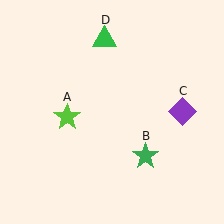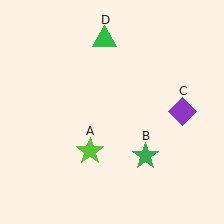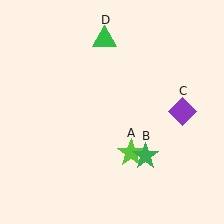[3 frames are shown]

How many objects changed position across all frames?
1 object changed position: lime star (object A).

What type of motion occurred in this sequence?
The lime star (object A) rotated counterclockwise around the center of the scene.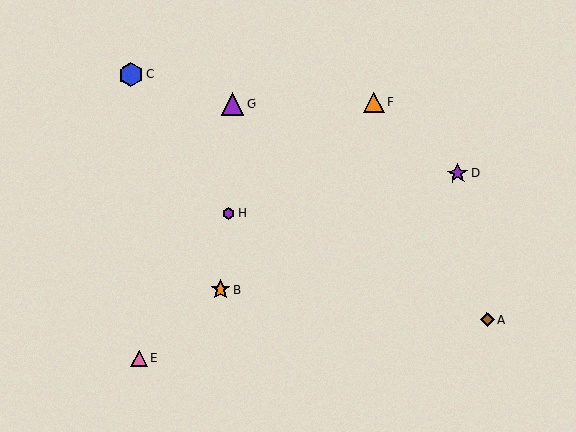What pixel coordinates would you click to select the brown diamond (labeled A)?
Click at (487, 320) to select the brown diamond A.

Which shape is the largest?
The blue hexagon (labeled C) is the largest.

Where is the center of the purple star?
The center of the purple star is at (458, 174).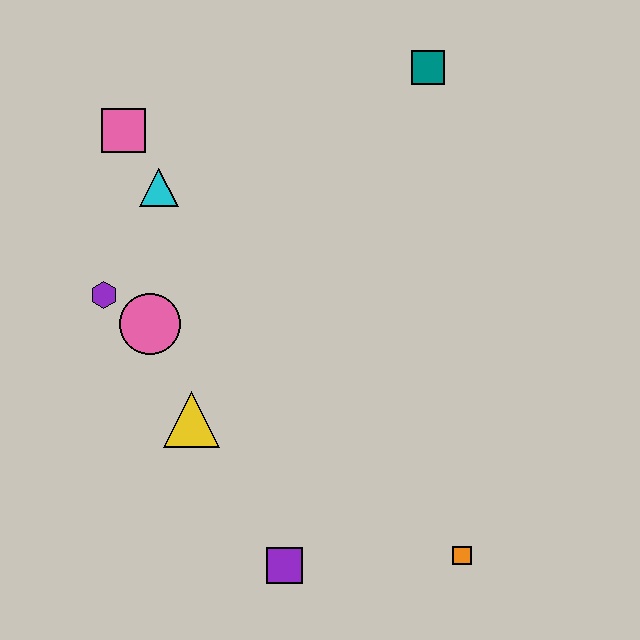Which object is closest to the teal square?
The cyan triangle is closest to the teal square.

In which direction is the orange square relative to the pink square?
The orange square is below the pink square.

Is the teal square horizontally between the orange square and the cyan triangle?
Yes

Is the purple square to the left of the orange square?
Yes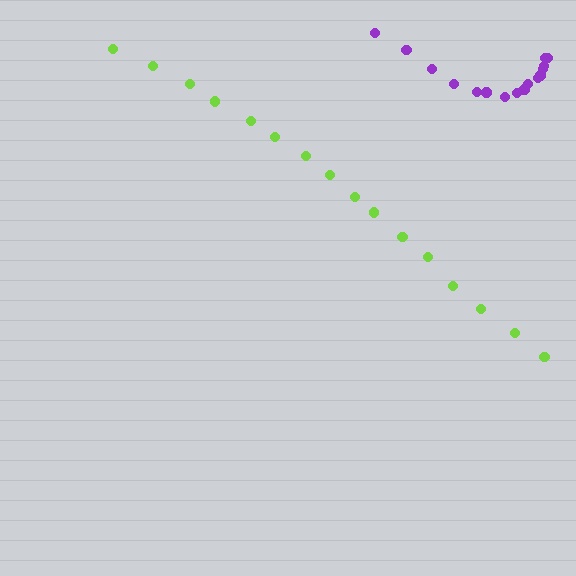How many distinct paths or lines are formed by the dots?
There are 2 distinct paths.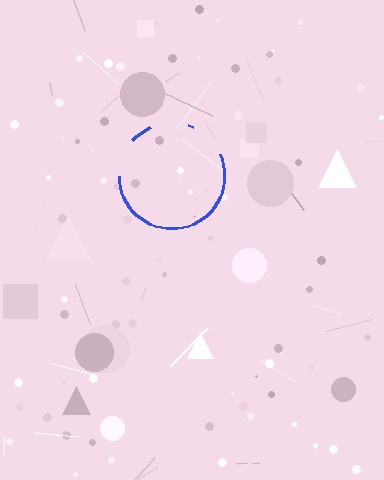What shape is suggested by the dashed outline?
The dashed outline suggests a circle.